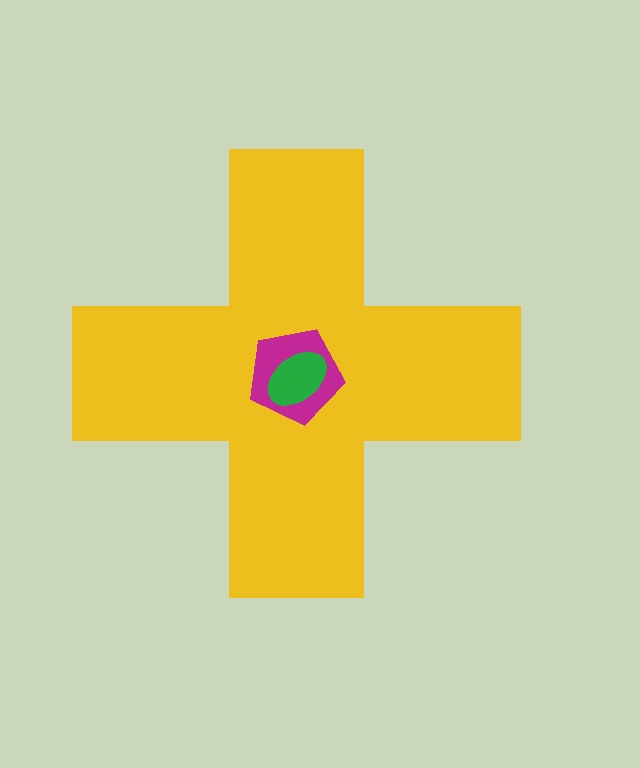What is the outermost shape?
The yellow cross.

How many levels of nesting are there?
3.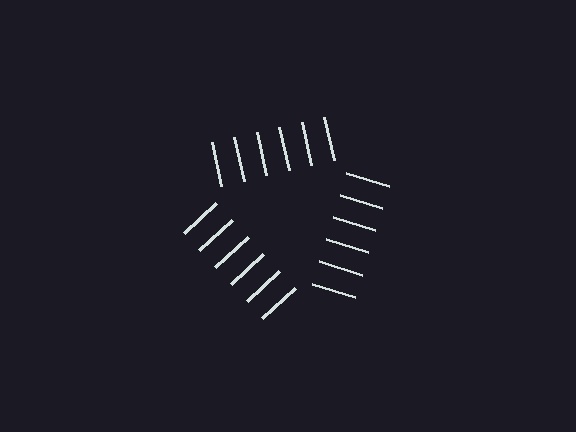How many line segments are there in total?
18 — 6 along each of the 3 edges.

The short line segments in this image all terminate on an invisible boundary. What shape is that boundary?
An illusory triangle — the line segments terminate on its edges but no continuous stroke is drawn.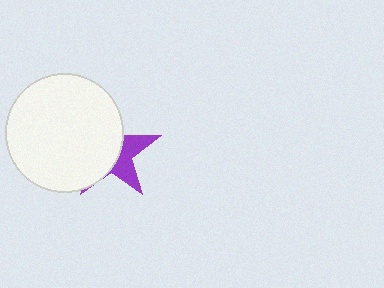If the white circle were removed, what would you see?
You would see the complete purple star.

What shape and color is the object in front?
The object in front is a white circle.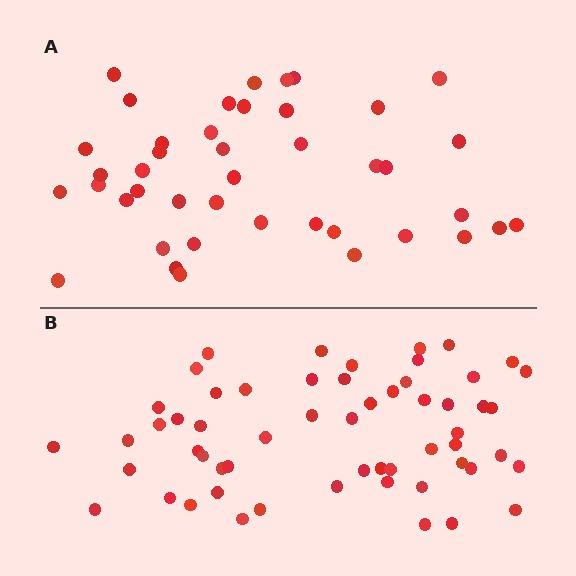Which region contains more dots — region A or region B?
Region B (the bottom region) has more dots.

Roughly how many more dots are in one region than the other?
Region B has approximately 15 more dots than region A.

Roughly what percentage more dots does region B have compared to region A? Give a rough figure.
About 35% more.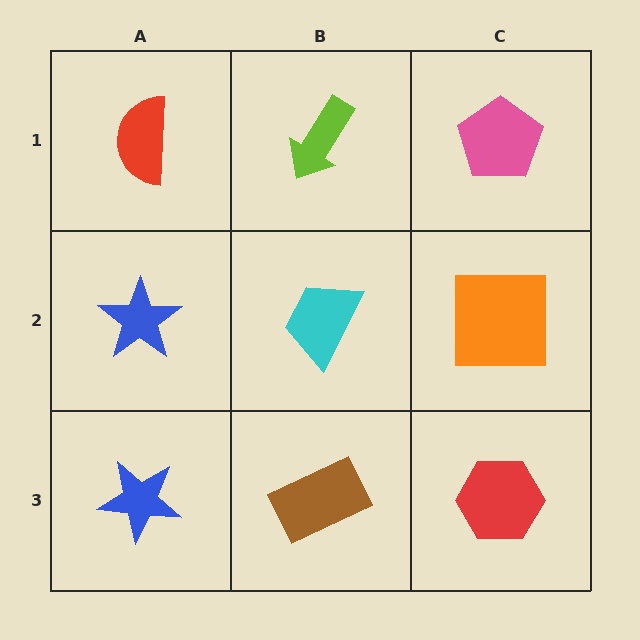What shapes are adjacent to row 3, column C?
An orange square (row 2, column C), a brown rectangle (row 3, column B).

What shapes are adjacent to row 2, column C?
A pink pentagon (row 1, column C), a red hexagon (row 3, column C), a cyan trapezoid (row 2, column B).